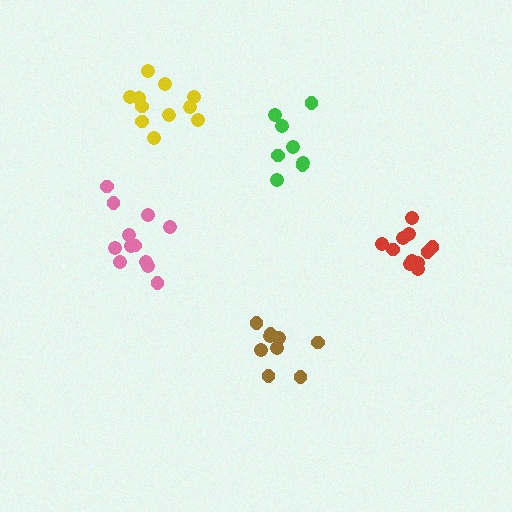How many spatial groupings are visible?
There are 5 spatial groupings.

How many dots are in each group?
Group 1: 9 dots, Group 2: 11 dots, Group 3: 12 dots, Group 4: 8 dots, Group 5: 11 dots (51 total).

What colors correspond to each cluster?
The clusters are colored: brown, yellow, pink, green, red.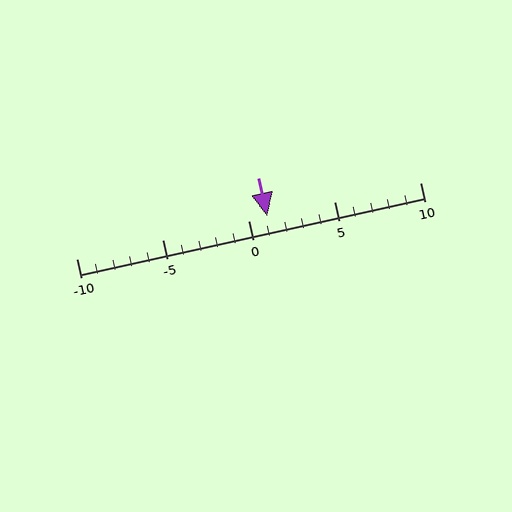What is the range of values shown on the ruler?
The ruler shows values from -10 to 10.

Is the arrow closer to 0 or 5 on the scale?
The arrow is closer to 0.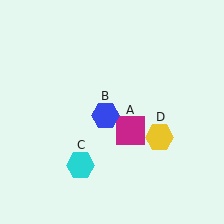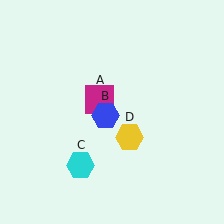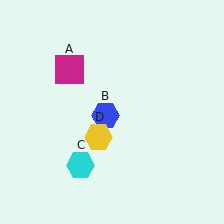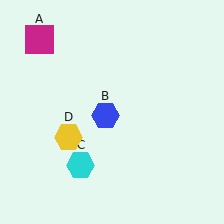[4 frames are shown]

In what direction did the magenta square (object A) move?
The magenta square (object A) moved up and to the left.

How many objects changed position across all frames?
2 objects changed position: magenta square (object A), yellow hexagon (object D).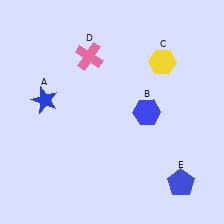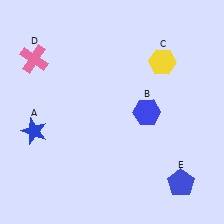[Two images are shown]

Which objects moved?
The objects that moved are: the blue star (A), the pink cross (D).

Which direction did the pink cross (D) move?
The pink cross (D) moved left.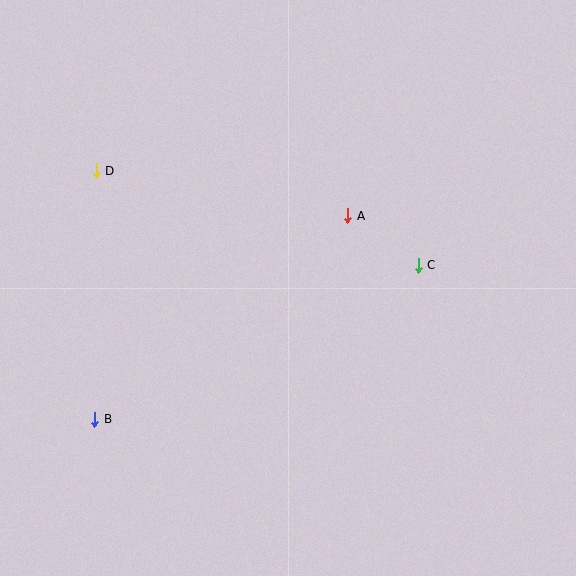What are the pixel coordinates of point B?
Point B is at (95, 419).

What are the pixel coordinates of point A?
Point A is at (347, 216).